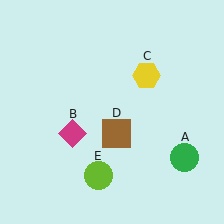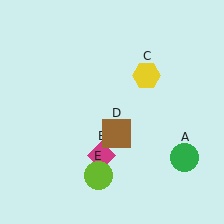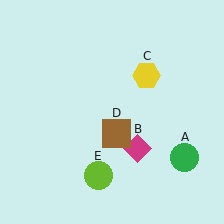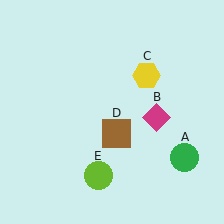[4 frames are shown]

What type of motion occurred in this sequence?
The magenta diamond (object B) rotated counterclockwise around the center of the scene.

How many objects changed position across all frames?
1 object changed position: magenta diamond (object B).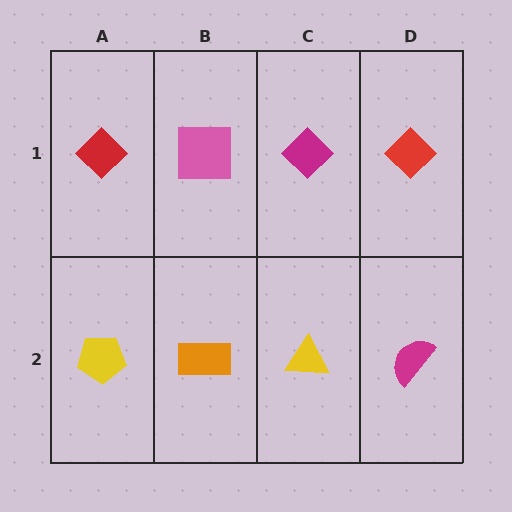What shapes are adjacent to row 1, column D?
A magenta semicircle (row 2, column D), a magenta diamond (row 1, column C).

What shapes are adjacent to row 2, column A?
A red diamond (row 1, column A), an orange rectangle (row 2, column B).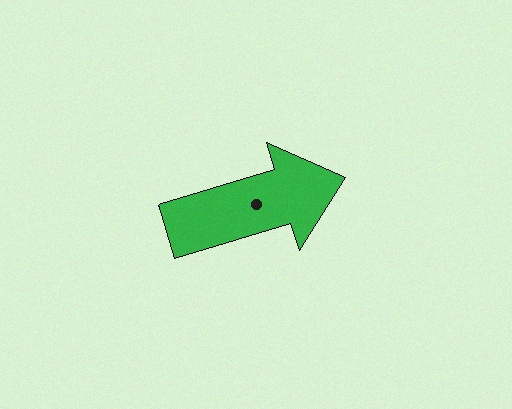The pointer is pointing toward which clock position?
Roughly 2 o'clock.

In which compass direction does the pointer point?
East.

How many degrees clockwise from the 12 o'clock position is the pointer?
Approximately 73 degrees.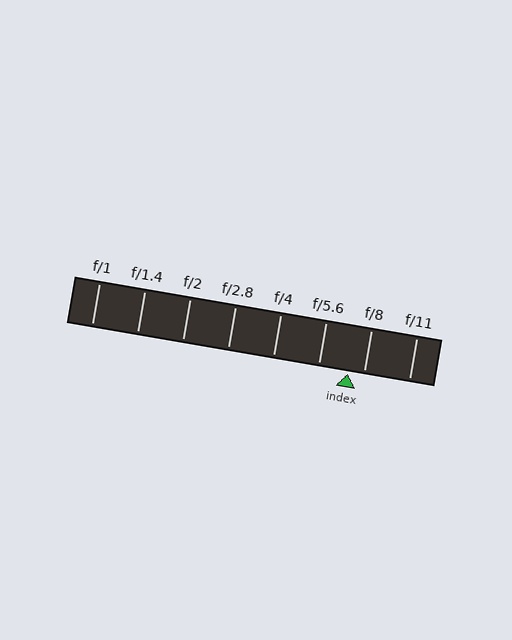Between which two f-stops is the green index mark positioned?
The index mark is between f/5.6 and f/8.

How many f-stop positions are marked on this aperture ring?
There are 8 f-stop positions marked.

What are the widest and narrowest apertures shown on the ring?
The widest aperture shown is f/1 and the narrowest is f/11.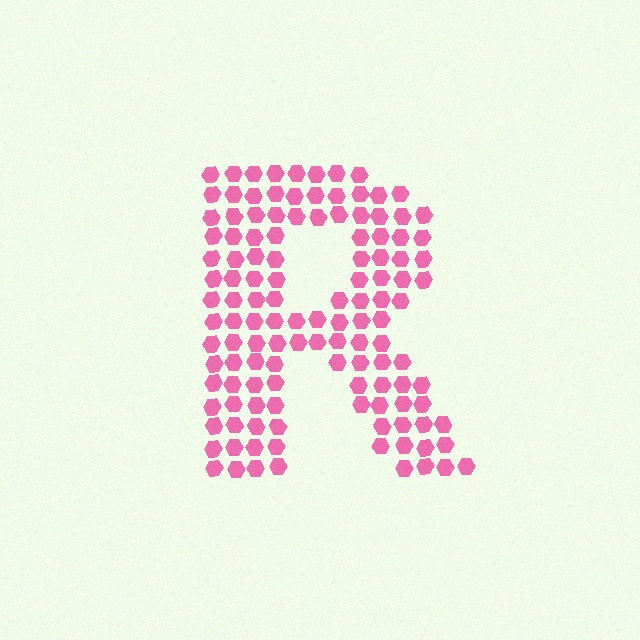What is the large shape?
The large shape is the letter R.